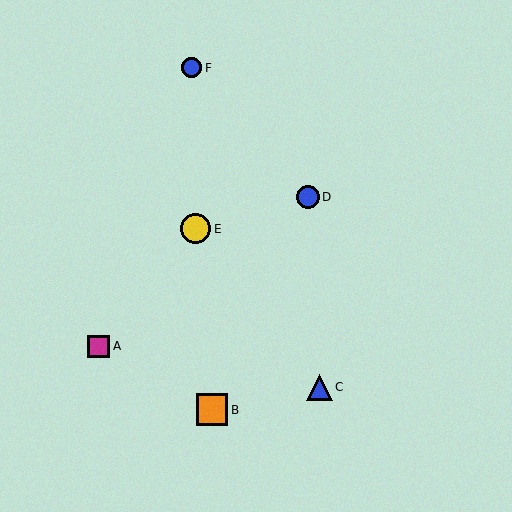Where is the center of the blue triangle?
The center of the blue triangle is at (319, 388).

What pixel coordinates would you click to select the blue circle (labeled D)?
Click at (308, 197) to select the blue circle D.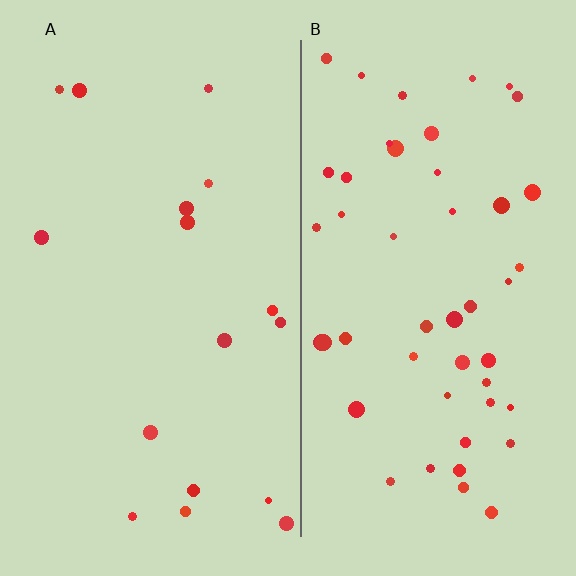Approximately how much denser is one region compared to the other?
Approximately 2.8× — region B over region A.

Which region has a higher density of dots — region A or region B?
B (the right).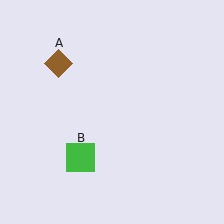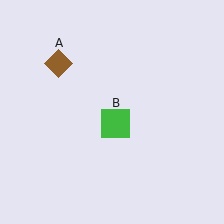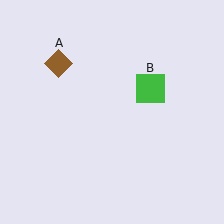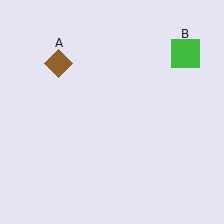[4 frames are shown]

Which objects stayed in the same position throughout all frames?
Brown diamond (object A) remained stationary.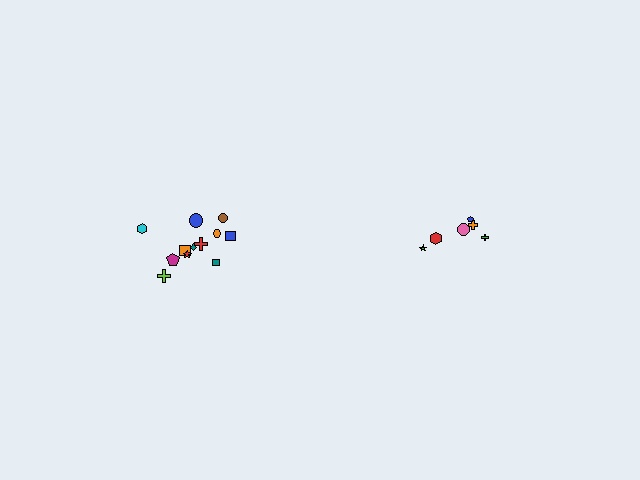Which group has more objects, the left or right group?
The left group.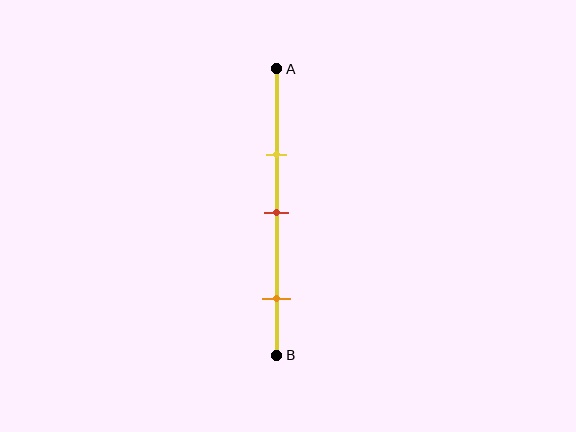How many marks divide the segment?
There are 3 marks dividing the segment.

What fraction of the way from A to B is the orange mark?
The orange mark is approximately 80% (0.8) of the way from A to B.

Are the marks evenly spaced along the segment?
No, the marks are not evenly spaced.